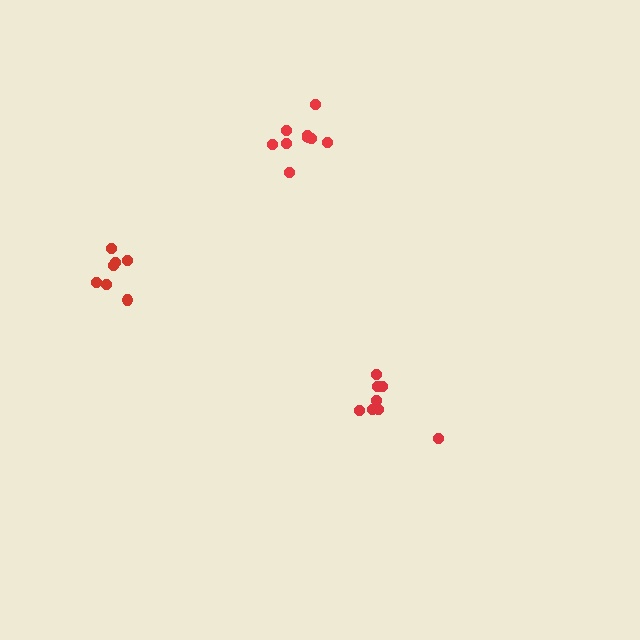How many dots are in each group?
Group 1: 8 dots, Group 2: 7 dots, Group 3: 9 dots (24 total).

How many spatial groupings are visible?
There are 3 spatial groupings.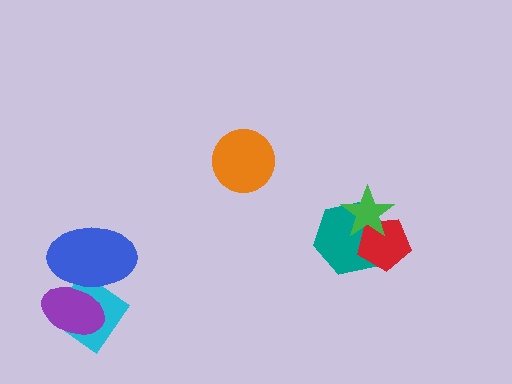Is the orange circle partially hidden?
No, no other shape covers it.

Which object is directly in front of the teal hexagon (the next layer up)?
The red pentagon is directly in front of the teal hexagon.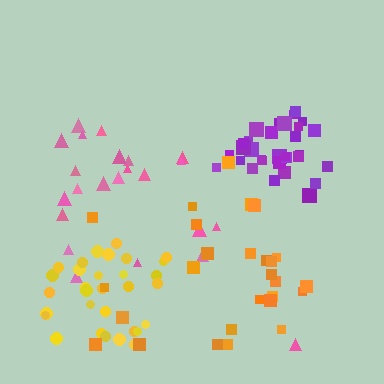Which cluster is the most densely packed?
Purple.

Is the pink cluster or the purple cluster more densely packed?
Purple.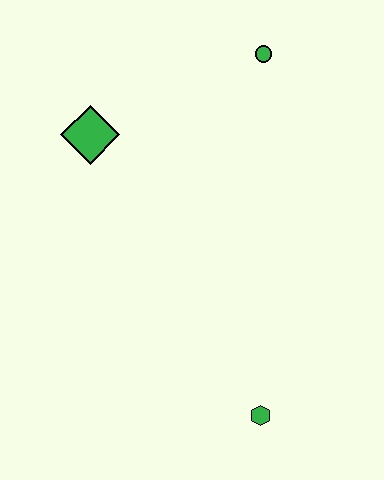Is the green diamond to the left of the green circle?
Yes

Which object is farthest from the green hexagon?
The green circle is farthest from the green hexagon.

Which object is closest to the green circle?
The green diamond is closest to the green circle.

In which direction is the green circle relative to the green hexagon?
The green circle is above the green hexagon.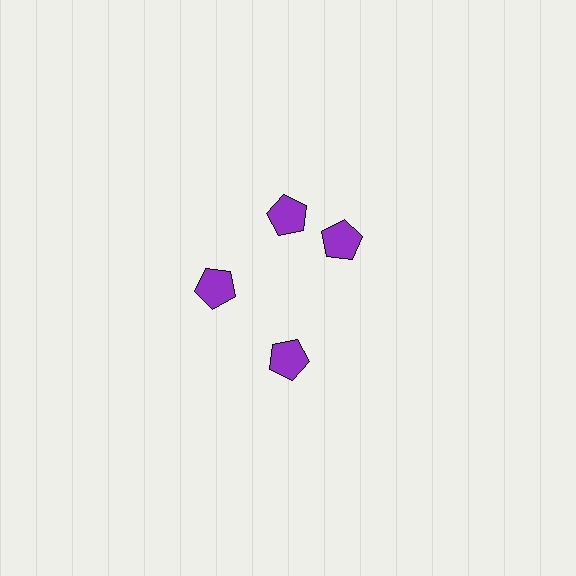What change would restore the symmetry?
The symmetry would be restored by rotating it back into even spacing with its neighbors so that all 4 pentagons sit at equal angles and equal distance from the center.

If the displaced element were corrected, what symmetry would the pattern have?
It would have 4-fold rotational symmetry — the pattern would map onto itself every 90 degrees.